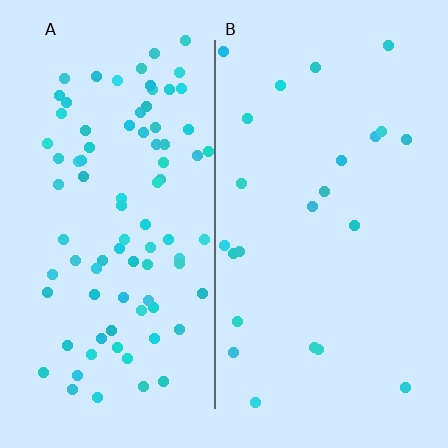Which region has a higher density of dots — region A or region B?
A (the left).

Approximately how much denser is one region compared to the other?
Approximately 3.7× — region A over region B.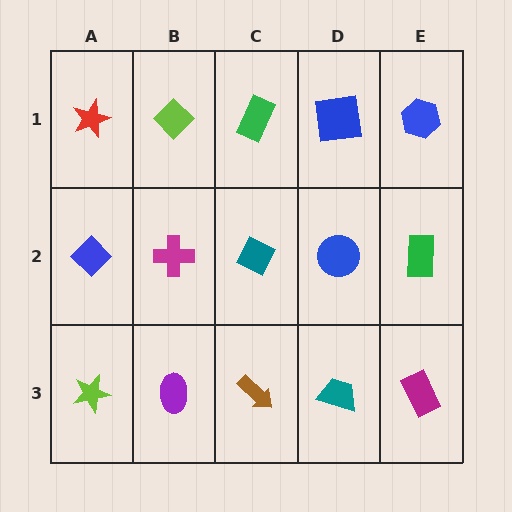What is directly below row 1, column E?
A green rectangle.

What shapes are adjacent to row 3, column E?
A green rectangle (row 2, column E), a teal trapezoid (row 3, column D).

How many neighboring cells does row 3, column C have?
3.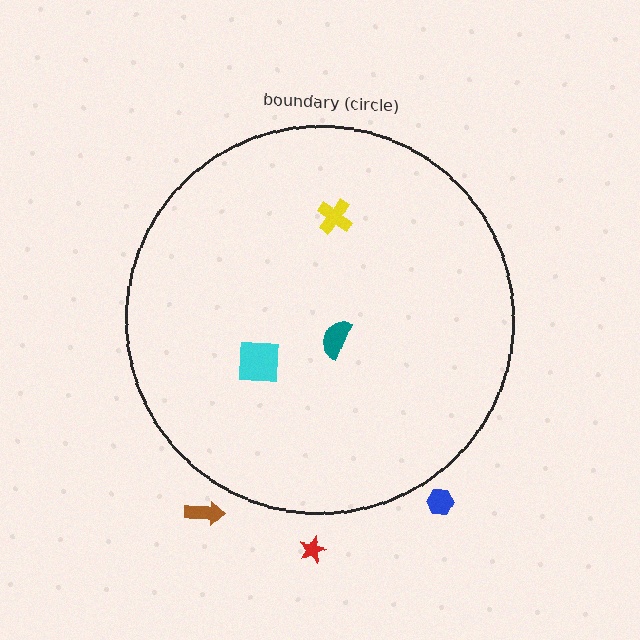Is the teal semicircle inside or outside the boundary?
Inside.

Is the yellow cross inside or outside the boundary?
Inside.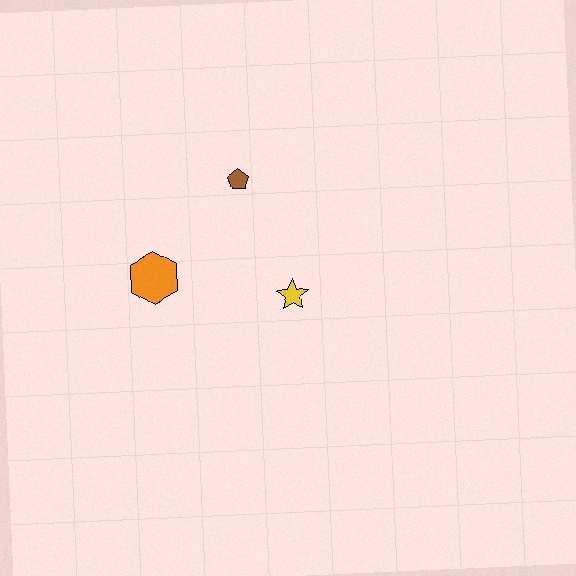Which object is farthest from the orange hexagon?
The yellow star is farthest from the orange hexagon.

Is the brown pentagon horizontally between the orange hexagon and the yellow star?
Yes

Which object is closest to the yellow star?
The brown pentagon is closest to the yellow star.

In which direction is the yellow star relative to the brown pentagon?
The yellow star is below the brown pentagon.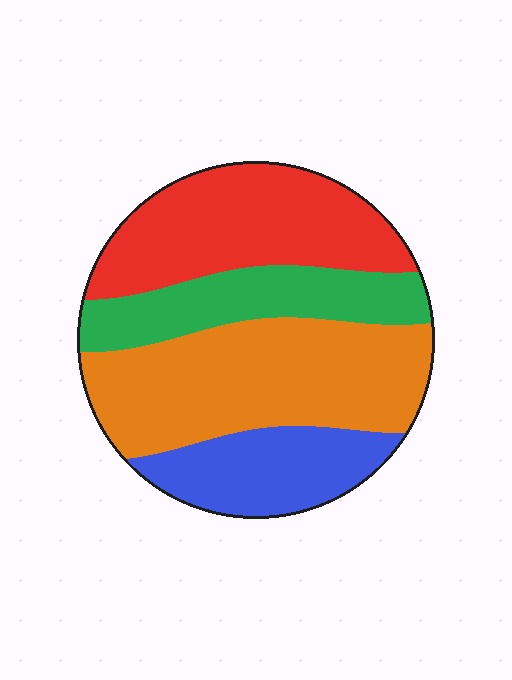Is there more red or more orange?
Orange.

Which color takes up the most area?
Orange, at roughly 35%.